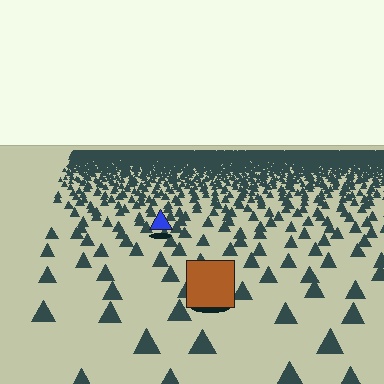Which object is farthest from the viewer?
The blue triangle is farthest from the viewer. It appears smaller and the ground texture around it is denser.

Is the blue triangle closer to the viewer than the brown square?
No. The brown square is closer — you can tell from the texture gradient: the ground texture is coarser near it.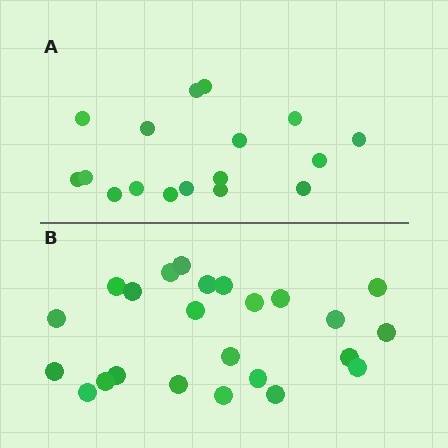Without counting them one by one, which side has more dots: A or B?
Region B (the bottom region) has more dots.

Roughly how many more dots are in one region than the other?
Region B has roughly 8 or so more dots than region A.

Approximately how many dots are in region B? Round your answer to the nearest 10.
About 20 dots. (The exact count is 24, which rounds to 20.)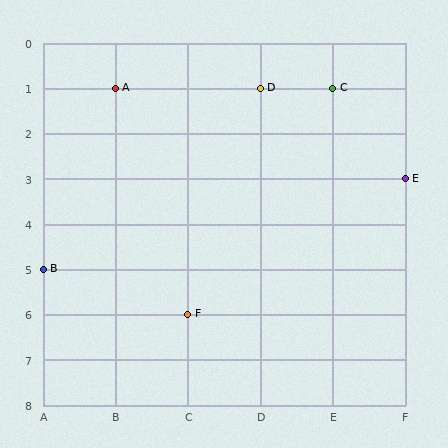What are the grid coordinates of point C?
Point C is at grid coordinates (E, 1).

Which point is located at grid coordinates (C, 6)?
Point F is at (C, 6).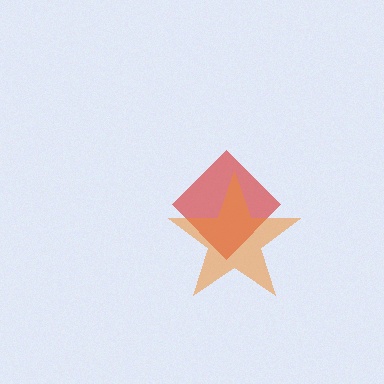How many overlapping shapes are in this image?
There are 2 overlapping shapes in the image.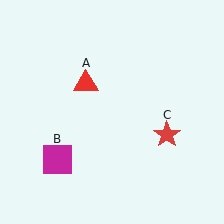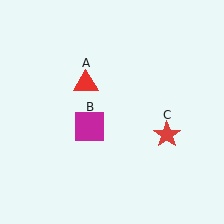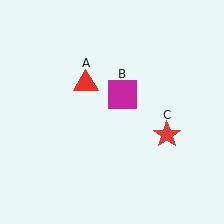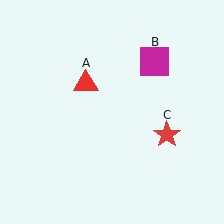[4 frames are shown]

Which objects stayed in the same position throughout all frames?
Red triangle (object A) and red star (object C) remained stationary.